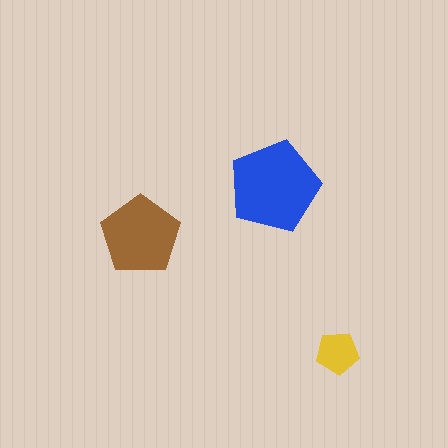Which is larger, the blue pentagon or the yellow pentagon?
The blue one.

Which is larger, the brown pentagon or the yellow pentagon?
The brown one.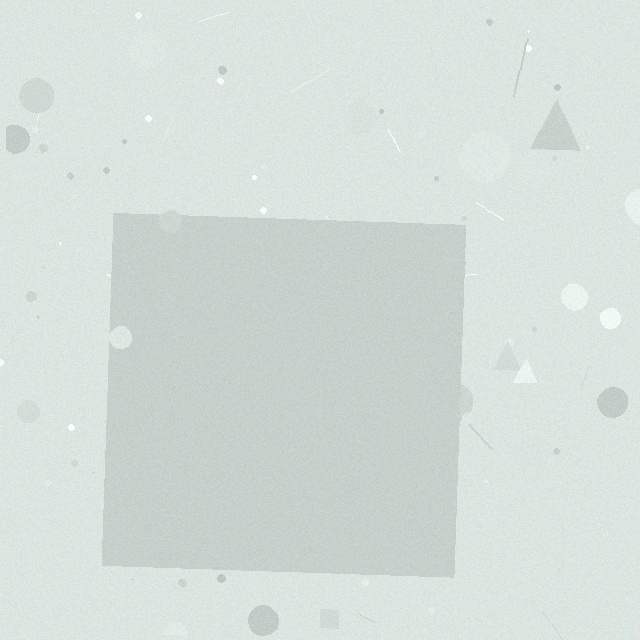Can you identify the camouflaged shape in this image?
The camouflaged shape is a square.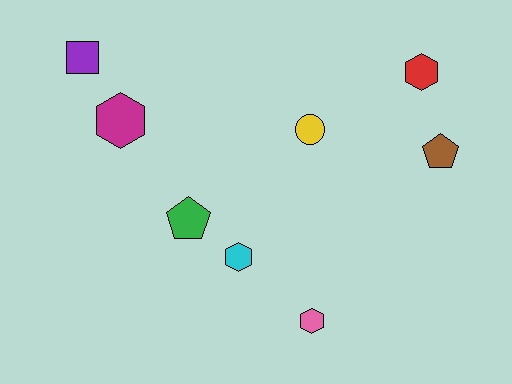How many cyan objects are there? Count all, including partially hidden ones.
There is 1 cyan object.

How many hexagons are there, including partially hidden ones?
There are 4 hexagons.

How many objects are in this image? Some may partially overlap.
There are 8 objects.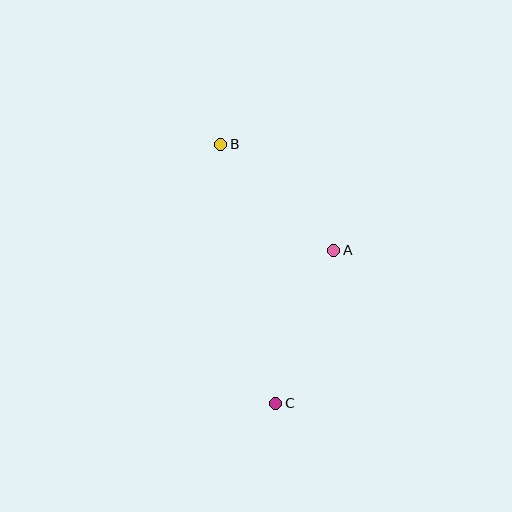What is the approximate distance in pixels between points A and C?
The distance between A and C is approximately 164 pixels.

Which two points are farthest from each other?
Points B and C are farthest from each other.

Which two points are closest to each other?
Points A and B are closest to each other.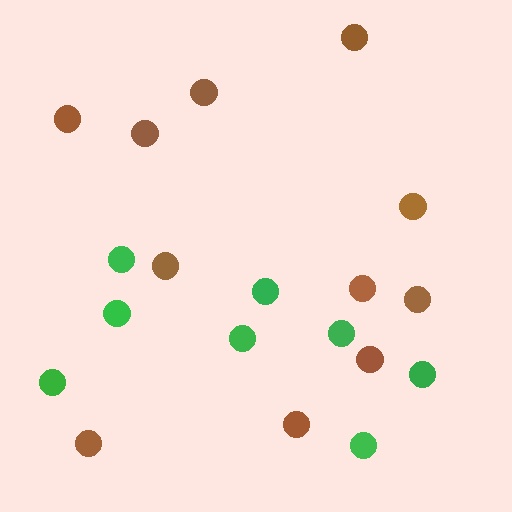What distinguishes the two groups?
There are 2 groups: one group of brown circles (11) and one group of green circles (8).